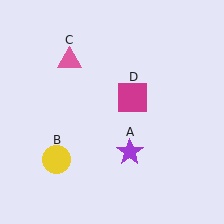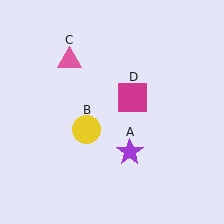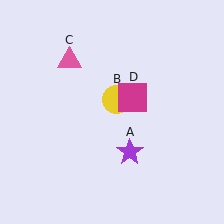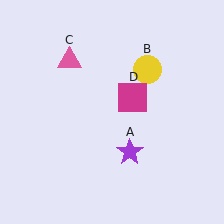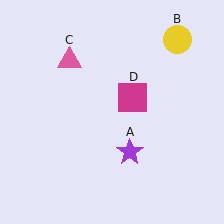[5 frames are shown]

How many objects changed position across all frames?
1 object changed position: yellow circle (object B).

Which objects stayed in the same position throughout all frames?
Purple star (object A) and pink triangle (object C) and magenta square (object D) remained stationary.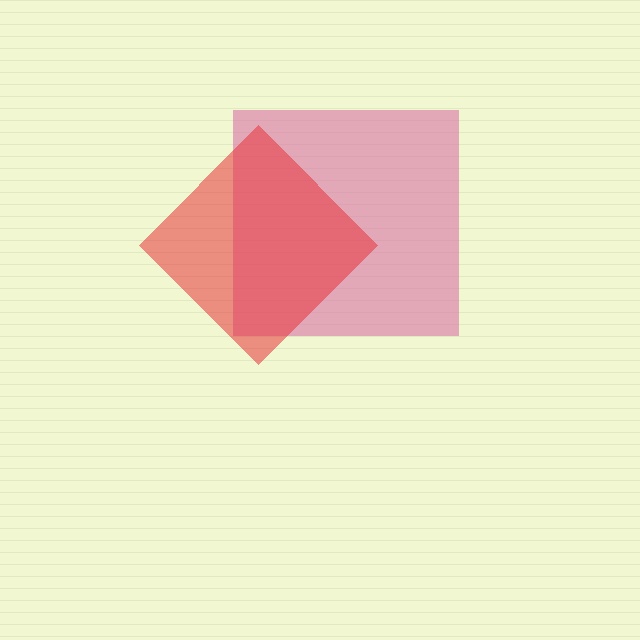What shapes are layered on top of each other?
The layered shapes are: a pink square, a red diamond.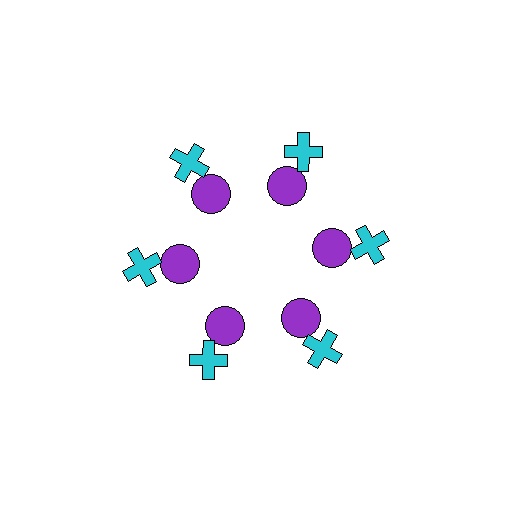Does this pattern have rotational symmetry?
Yes, this pattern has 6-fold rotational symmetry. It looks the same after rotating 60 degrees around the center.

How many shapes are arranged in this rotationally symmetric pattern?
There are 12 shapes, arranged in 6 groups of 2.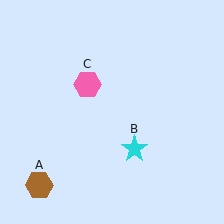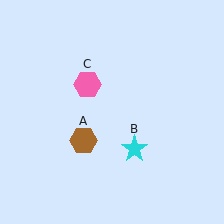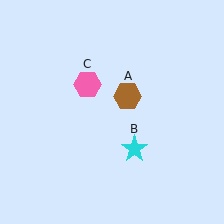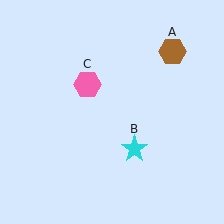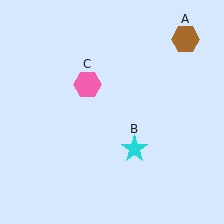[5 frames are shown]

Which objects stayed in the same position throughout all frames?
Cyan star (object B) and pink hexagon (object C) remained stationary.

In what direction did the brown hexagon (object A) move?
The brown hexagon (object A) moved up and to the right.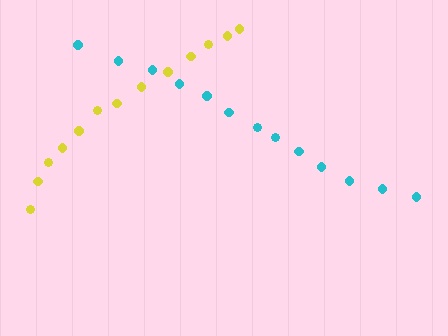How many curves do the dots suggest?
There are 2 distinct paths.